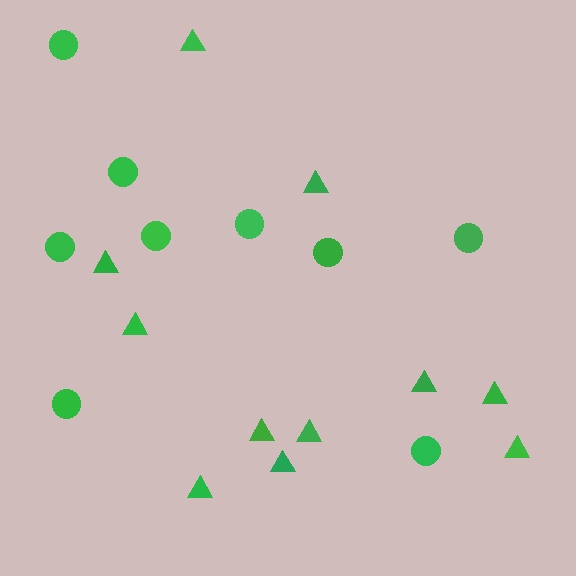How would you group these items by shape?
There are 2 groups: one group of circles (9) and one group of triangles (11).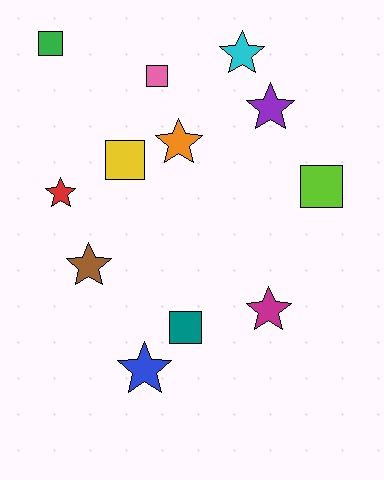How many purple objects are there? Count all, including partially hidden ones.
There is 1 purple object.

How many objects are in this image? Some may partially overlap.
There are 12 objects.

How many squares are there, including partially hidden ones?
There are 5 squares.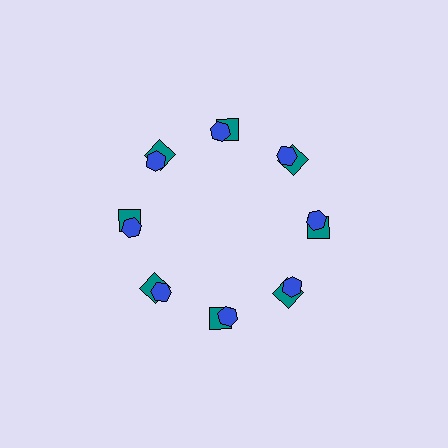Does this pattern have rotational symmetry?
Yes, this pattern has 8-fold rotational symmetry. It looks the same after rotating 45 degrees around the center.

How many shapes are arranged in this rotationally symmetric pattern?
There are 16 shapes, arranged in 8 groups of 2.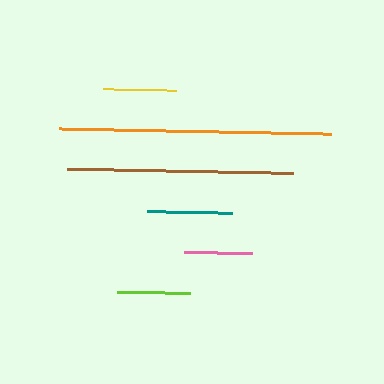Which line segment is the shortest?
The pink line is the shortest at approximately 69 pixels.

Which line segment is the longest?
The orange line is the longest at approximately 273 pixels.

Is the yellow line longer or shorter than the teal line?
The teal line is longer than the yellow line.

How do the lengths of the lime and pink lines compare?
The lime and pink lines are approximately the same length.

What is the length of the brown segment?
The brown segment is approximately 226 pixels long.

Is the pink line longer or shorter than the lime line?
The lime line is longer than the pink line.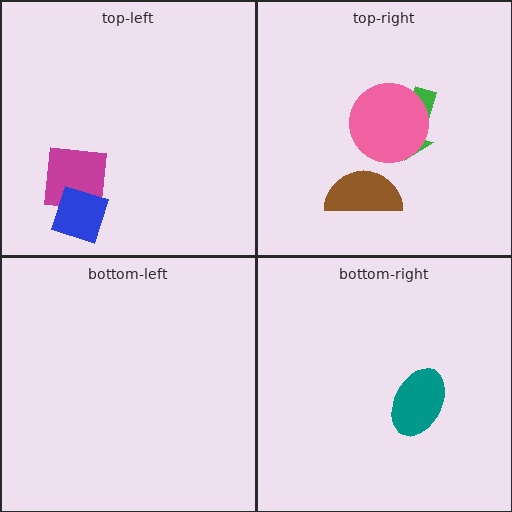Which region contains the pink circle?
The top-right region.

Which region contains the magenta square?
The top-left region.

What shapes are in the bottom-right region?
The teal ellipse.